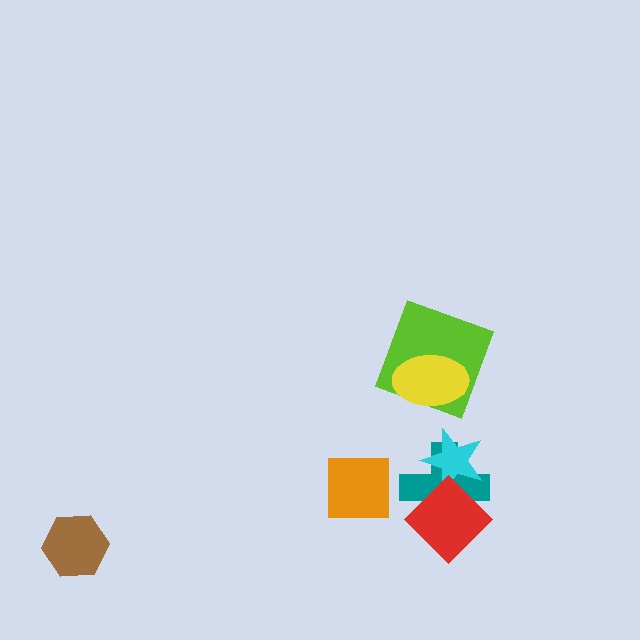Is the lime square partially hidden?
Yes, it is partially covered by another shape.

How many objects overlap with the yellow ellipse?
1 object overlaps with the yellow ellipse.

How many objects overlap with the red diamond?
2 objects overlap with the red diamond.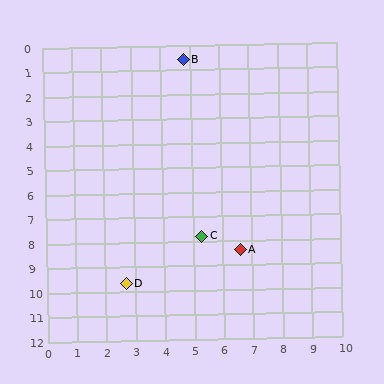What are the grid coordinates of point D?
Point D is at approximately (2.7, 9.7).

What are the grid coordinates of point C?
Point C is at approximately (5.3, 7.8).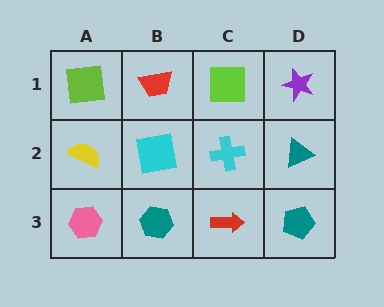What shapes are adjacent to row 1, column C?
A cyan cross (row 2, column C), a red trapezoid (row 1, column B), a purple star (row 1, column D).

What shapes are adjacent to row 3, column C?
A cyan cross (row 2, column C), a teal hexagon (row 3, column B), a teal pentagon (row 3, column D).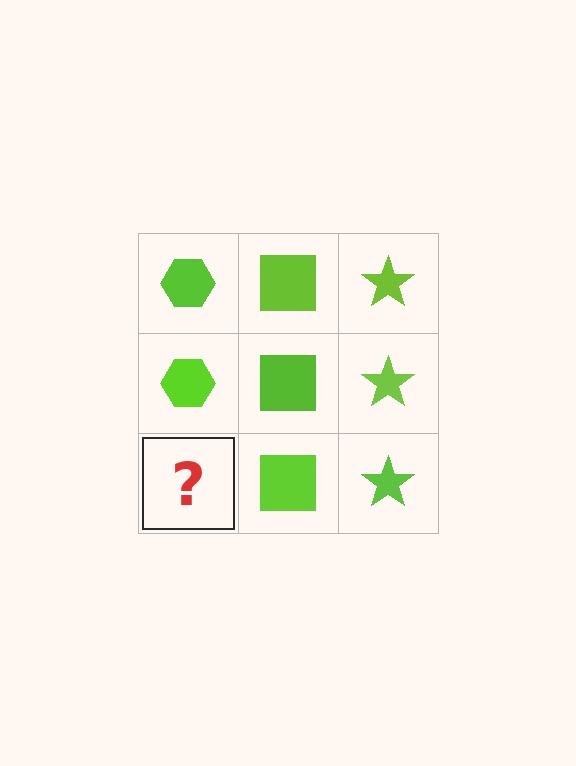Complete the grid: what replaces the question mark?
The question mark should be replaced with a lime hexagon.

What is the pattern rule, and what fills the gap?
The rule is that each column has a consistent shape. The gap should be filled with a lime hexagon.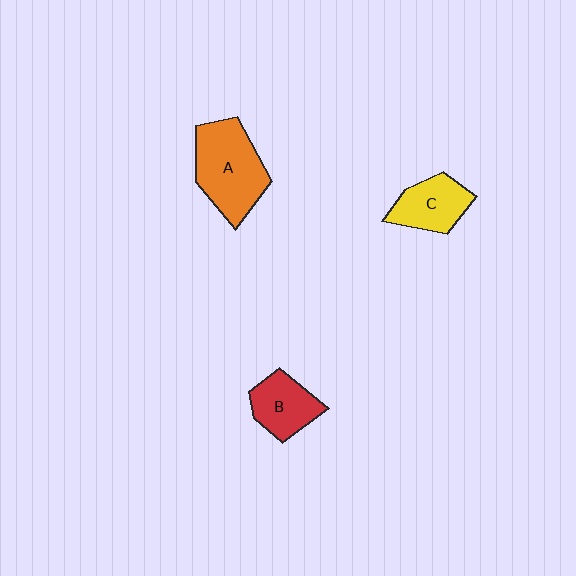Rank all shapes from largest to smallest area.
From largest to smallest: A (orange), C (yellow), B (red).